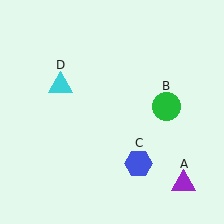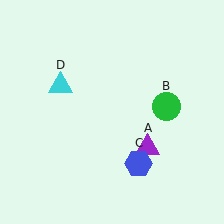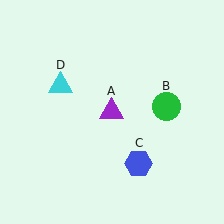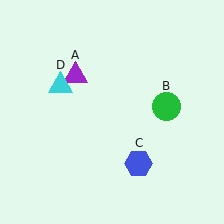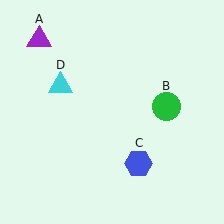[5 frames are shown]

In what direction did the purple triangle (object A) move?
The purple triangle (object A) moved up and to the left.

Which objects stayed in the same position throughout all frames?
Green circle (object B) and blue hexagon (object C) and cyan triangle (object D) remained stationary.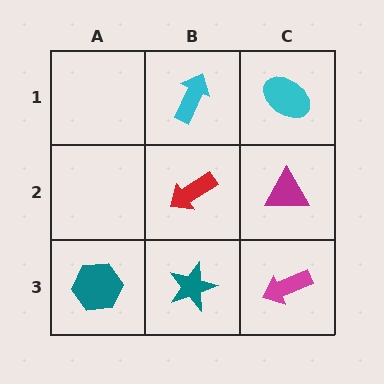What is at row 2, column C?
A magenta triangle.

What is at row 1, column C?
A cyan ellipse.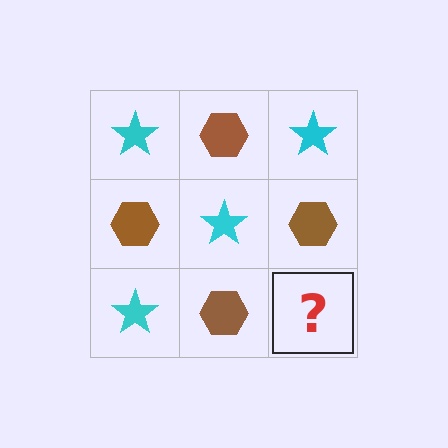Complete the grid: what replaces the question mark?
The question mark should be replaced with a cyan star.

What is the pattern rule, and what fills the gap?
The rule is that it alternates cyan star and brown hexagon in a checkerboard pattern. The gap should be filled with a cyan star.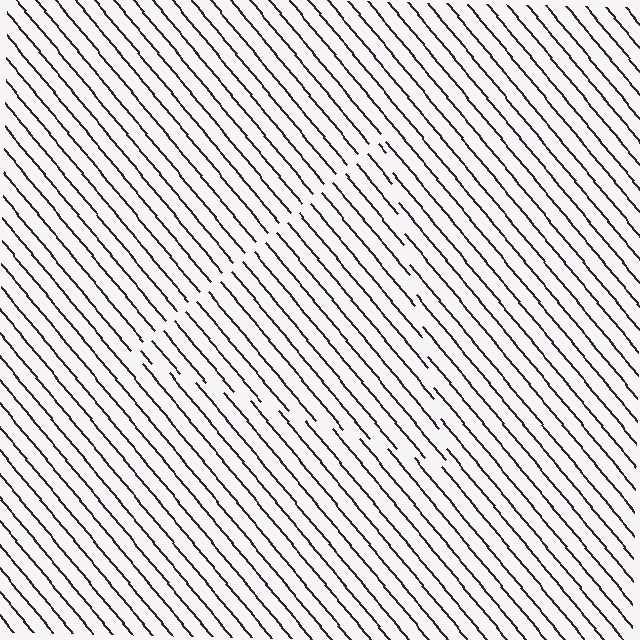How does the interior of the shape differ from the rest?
The interior of the shape contains the same grating, shifted by half a period — the contour is defined by the phase discontinuity where line-ends from the inner and outer gratings abut.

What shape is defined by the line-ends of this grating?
An illusory triangle. The interior of the shape contains the same grating, shifted by half a period — the contour is defined by the phase discontinuity where line-ends from the inner and outer gratings abut.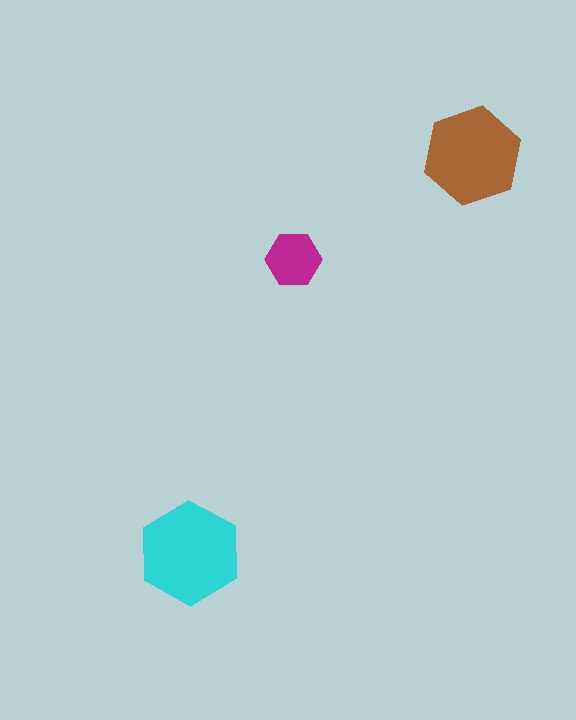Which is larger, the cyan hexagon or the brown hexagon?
The cyan one.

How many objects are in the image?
There are 3 objects in the image.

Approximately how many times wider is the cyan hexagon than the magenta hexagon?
About 2 times wider.